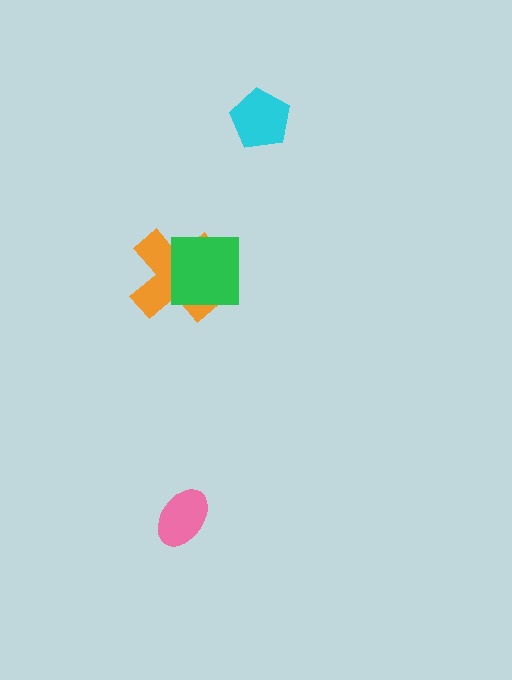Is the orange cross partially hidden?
Yes, it is partially covered by another shape.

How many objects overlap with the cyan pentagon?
0 objects overlap with the cyan pentagon.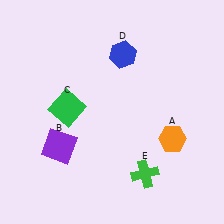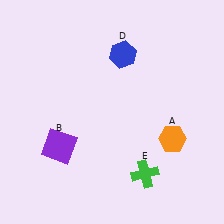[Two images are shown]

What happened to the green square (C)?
The green square (C) was removed in Image 2. It was in the top-left area of Image 1.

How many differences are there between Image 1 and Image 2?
There is 1 difference between the two images.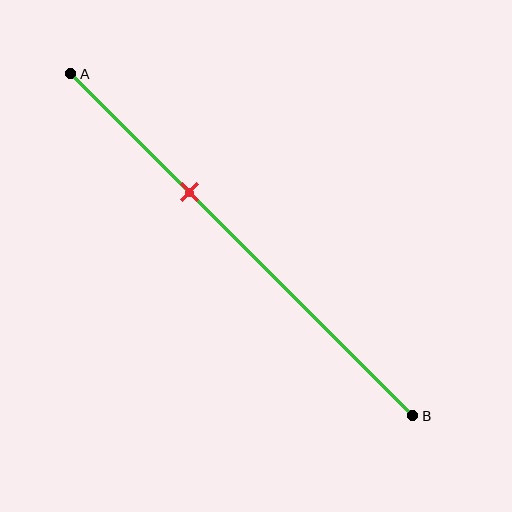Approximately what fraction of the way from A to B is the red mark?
The red mark is approximately 35% of the way from A to B.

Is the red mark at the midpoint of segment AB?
No, the mark is at about 35% from A, not at the 50% midpoint.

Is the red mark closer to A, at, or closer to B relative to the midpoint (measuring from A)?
The red mark is closer to point A than the midpoint of segment AB.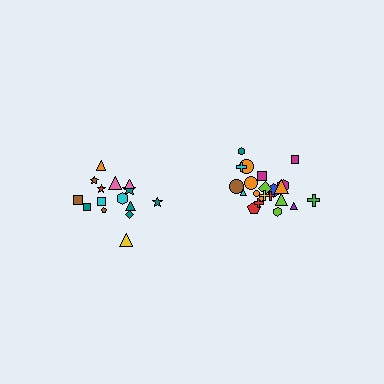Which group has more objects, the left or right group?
The right group.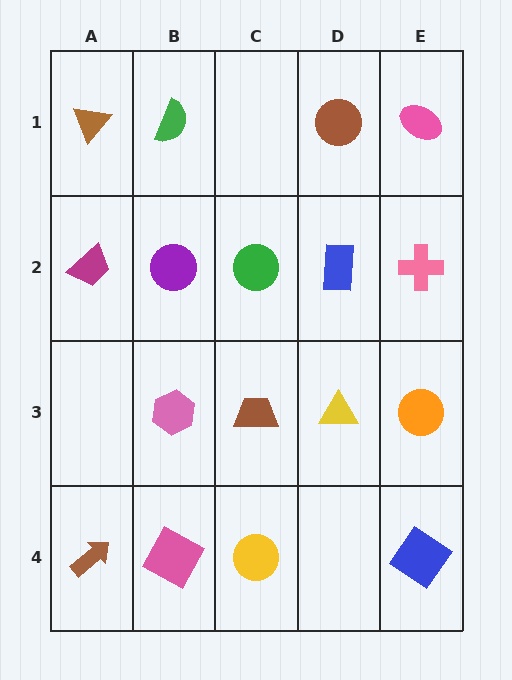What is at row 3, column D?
A yellow triangle.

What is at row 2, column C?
A green circle.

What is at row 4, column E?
A blue diamond.